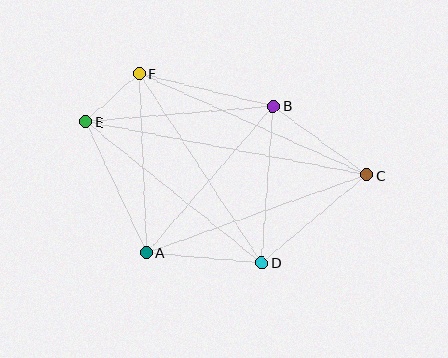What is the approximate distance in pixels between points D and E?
The distance between D and E is approximately 226 pixels.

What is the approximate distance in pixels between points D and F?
The distance between D and F is approximately 225 pixels.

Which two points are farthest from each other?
Points C and E are farthest from each other.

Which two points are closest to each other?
Points E and F are closest to each other.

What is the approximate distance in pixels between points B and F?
The distance between B and F is approximately 138 pixels.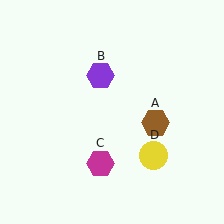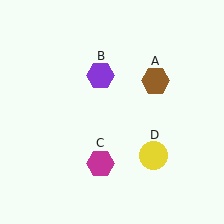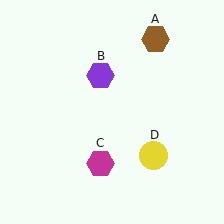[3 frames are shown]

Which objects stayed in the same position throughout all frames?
Purple hexagon (object B) and magenta hexagon (object C) and yellow circle (object D) remained stationary.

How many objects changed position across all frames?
1 object changed position: brown hexagon (object A).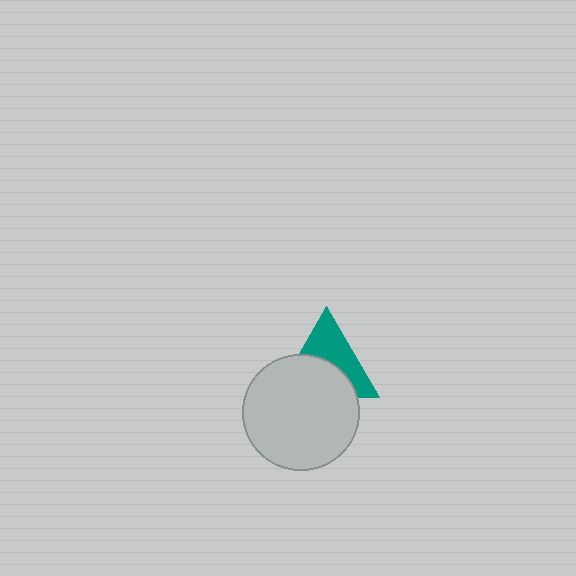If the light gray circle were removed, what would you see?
You would see the complete teal triangle.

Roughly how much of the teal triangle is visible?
About half of it is visible (roughly 49%).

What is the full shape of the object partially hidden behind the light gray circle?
The partially hidden object is a teal triangle.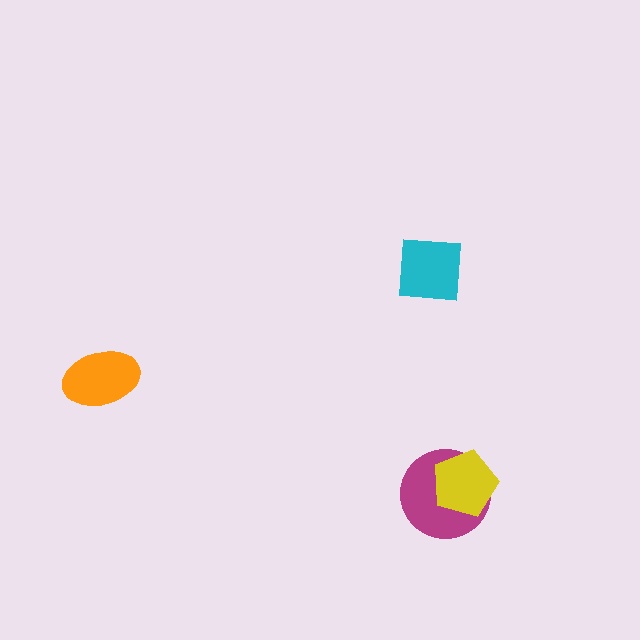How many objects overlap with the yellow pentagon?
1 object overlaps with the yellow pentagon.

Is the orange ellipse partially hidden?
No, no other shape covers it.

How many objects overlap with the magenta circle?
1 object overlaps with the magenta circle.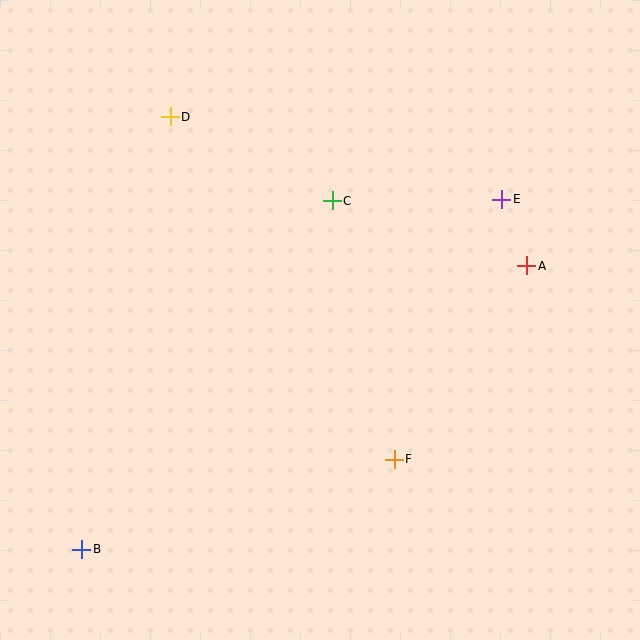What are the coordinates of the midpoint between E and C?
The midpoint between E and C is at (417, 200).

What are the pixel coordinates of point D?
Point D is at (170, 117).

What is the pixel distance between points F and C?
The distance between F and C is 266 pixels.